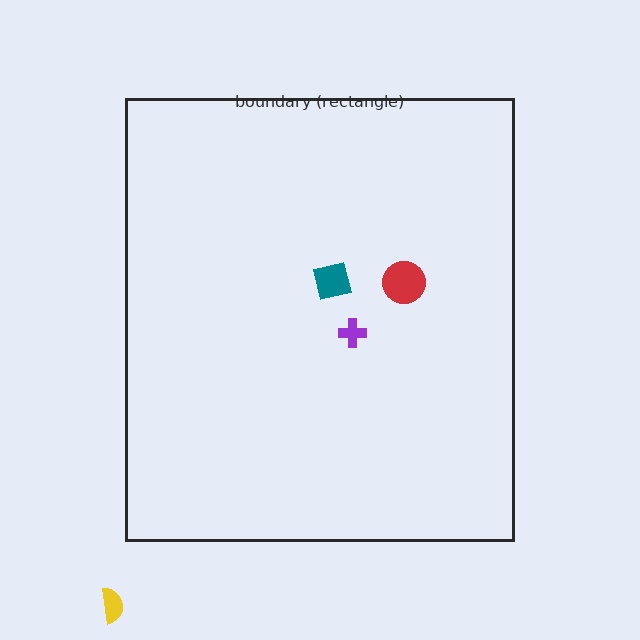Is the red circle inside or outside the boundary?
Inside.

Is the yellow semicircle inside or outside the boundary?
Outside.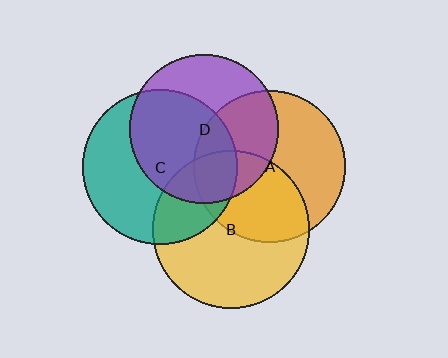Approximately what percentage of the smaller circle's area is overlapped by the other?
Approximately 55%.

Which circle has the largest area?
Circle B (yellow).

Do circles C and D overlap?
Yes.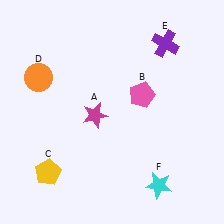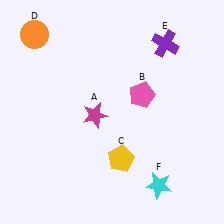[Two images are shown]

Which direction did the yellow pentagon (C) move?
The yellow pentagon (C) moved right.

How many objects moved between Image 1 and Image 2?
2 objects moved between the two images.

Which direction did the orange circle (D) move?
The orange circle (D) moved up.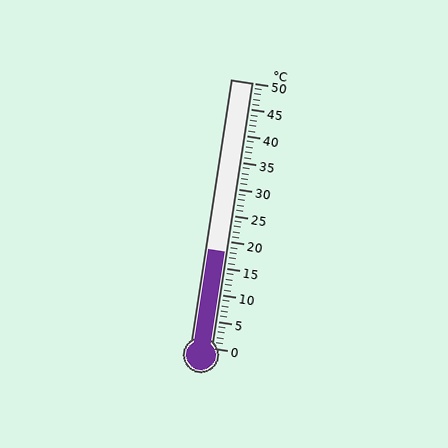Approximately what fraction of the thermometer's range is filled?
The thermometer is filled to approximately 35% of its range.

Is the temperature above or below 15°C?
The temperature is above 15°C.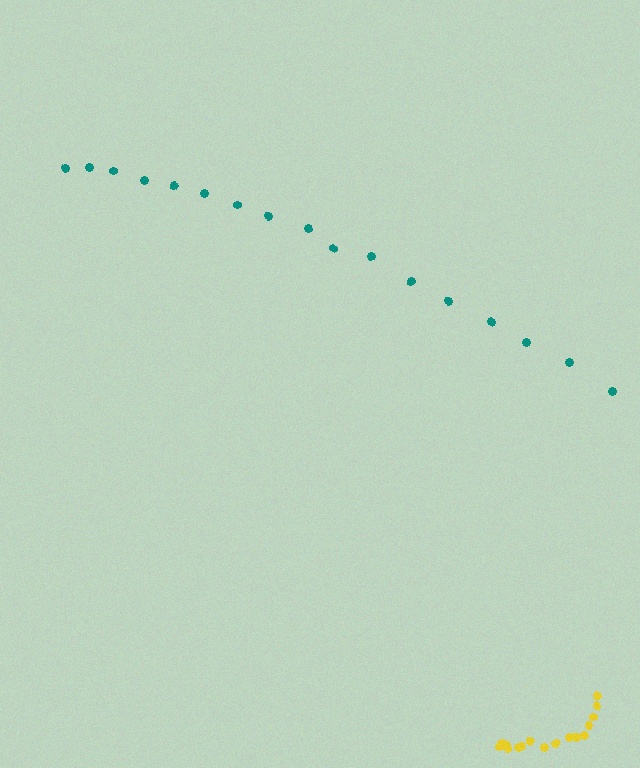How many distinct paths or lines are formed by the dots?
There are 2 distinct paths.